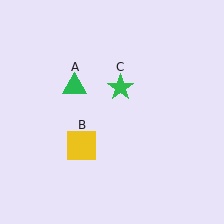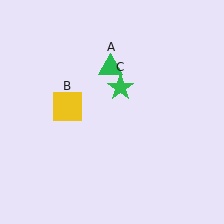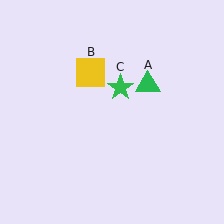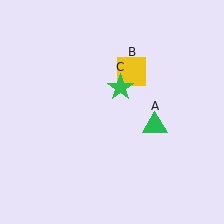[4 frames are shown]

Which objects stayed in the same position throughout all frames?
Green star (object C) remained stationary.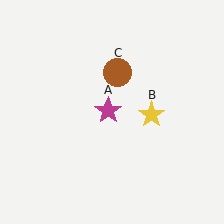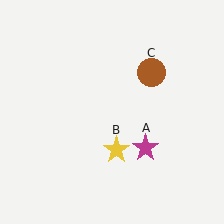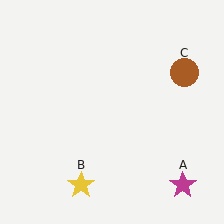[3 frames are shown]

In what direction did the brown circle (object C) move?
The brown circle (object C) moved right.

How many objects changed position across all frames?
3 objects changed position: magenta star (object A), yellow star (object B), brown circle (object C).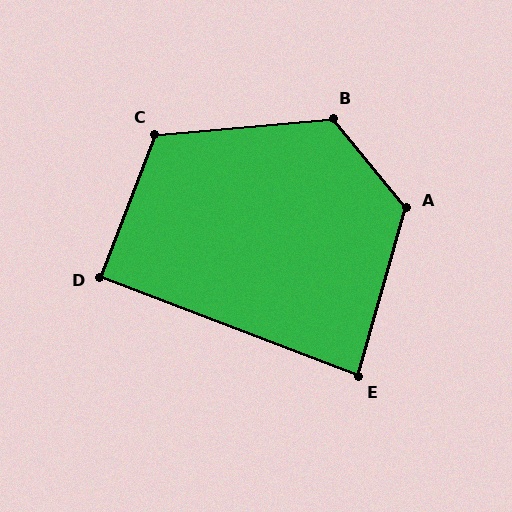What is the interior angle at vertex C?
Approximately 116 degrees (obtuse).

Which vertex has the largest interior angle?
A, at approximately 125 degrees.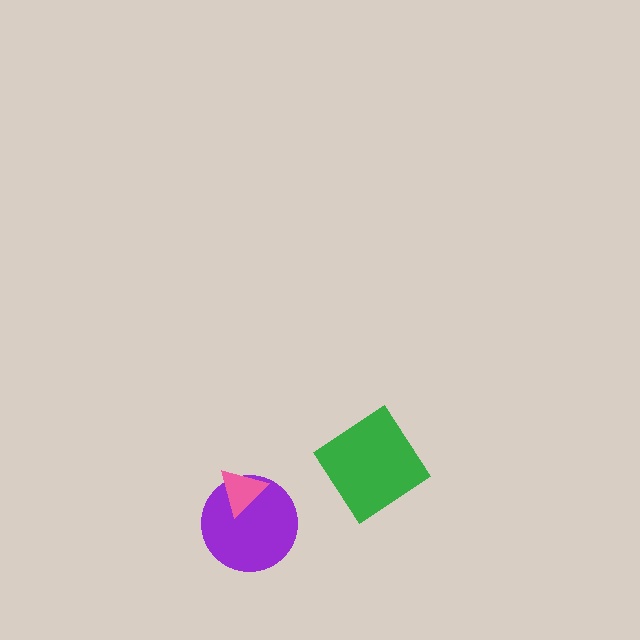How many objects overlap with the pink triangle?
1 object overlaps with the pink triangle.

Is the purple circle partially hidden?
Yes, it is partially covered by another shape.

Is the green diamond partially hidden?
No, no other shape covers it.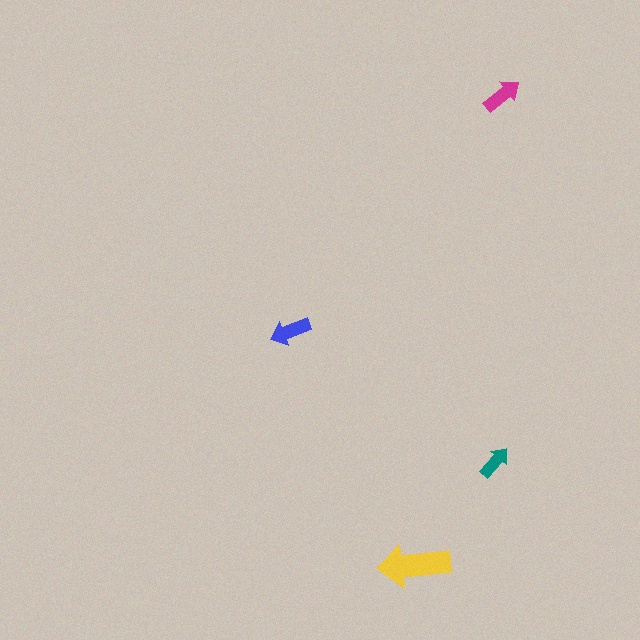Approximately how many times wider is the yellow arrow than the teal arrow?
About 2 times wider.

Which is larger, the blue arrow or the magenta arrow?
The blue one.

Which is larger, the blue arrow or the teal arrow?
The blue one.